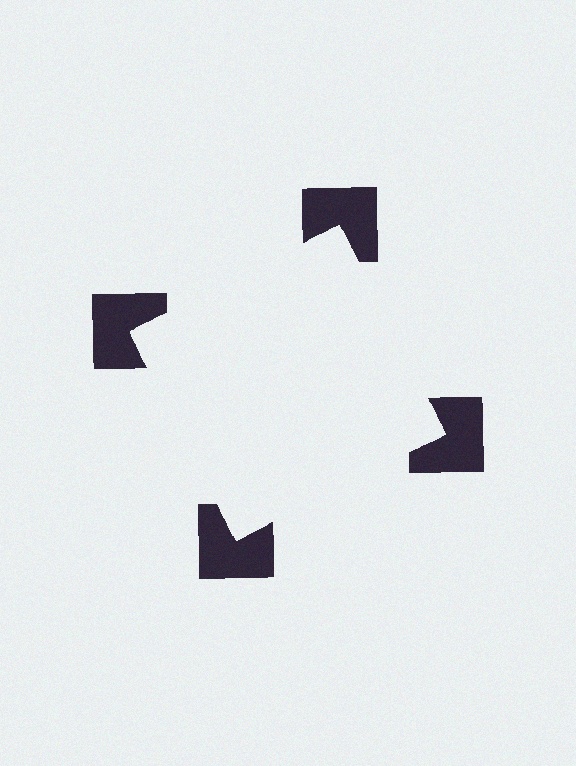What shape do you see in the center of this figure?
An illusory square — its edges are inferred from the aligned wedge cuts in the notched squares, not physically drawn.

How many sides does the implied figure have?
4 sides.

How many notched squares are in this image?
There are 4 — one at each vertex of the illusory square.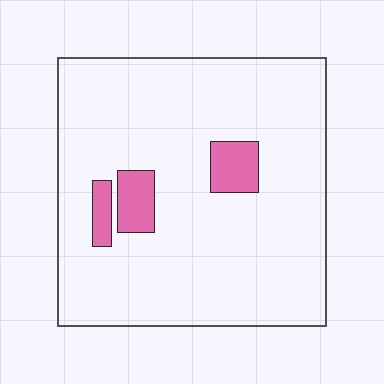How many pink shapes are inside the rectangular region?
3.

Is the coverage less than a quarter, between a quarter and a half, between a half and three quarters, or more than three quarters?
Less than a quarter.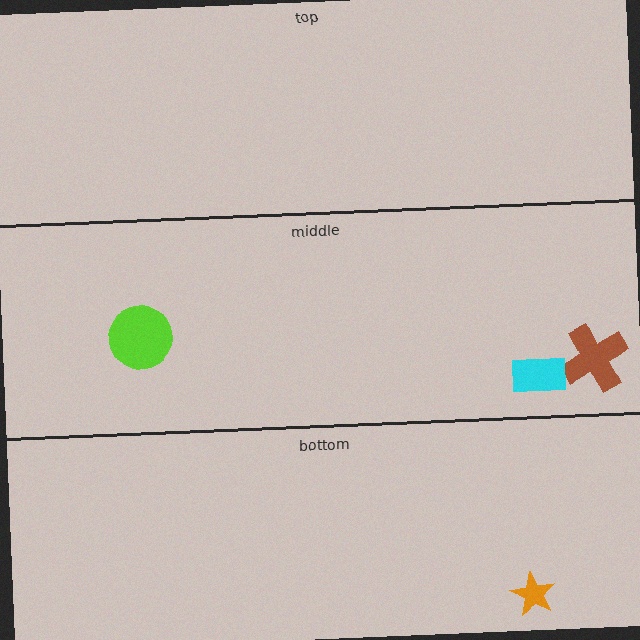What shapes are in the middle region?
The lime circle, the brown cross, the cyan rectangle.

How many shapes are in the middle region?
3.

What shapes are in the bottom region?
The orange star.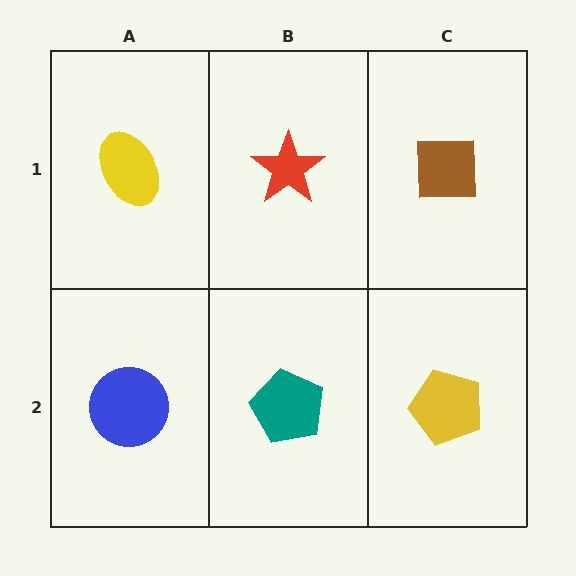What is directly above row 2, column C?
A brown square.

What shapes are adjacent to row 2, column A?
A yellow ellipse (row 1, column A), a teal pentagon (row 2, column B).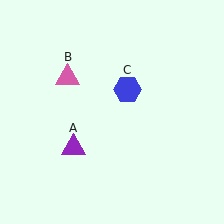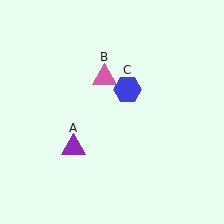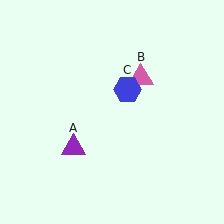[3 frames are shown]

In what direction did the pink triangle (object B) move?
The pink triangle (object B) moved right.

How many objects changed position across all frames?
1 object changed position: pink triangle (object B).